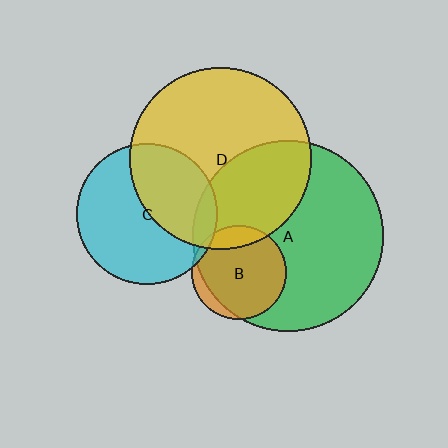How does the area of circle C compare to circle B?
Approximately 2.2 times.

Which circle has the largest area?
Circle A (green).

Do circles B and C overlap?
Yes.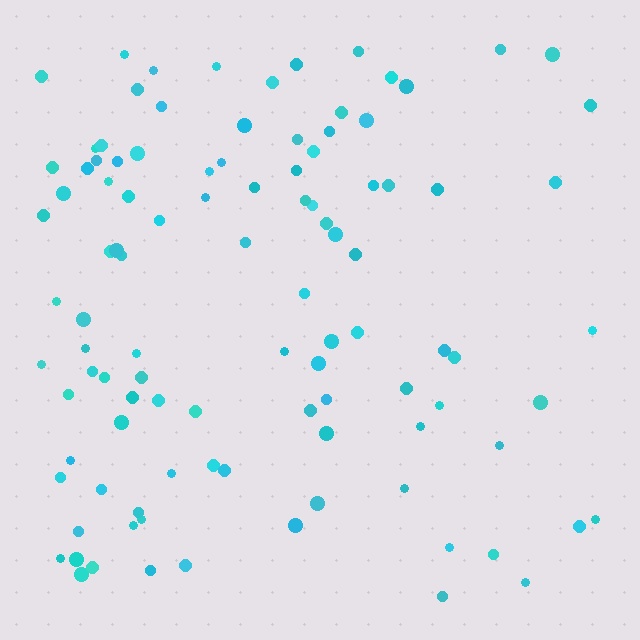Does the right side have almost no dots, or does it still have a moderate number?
Still a moderate number, just noticeably fewer than the left.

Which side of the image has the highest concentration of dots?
The left.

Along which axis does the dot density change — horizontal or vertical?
Horizontal.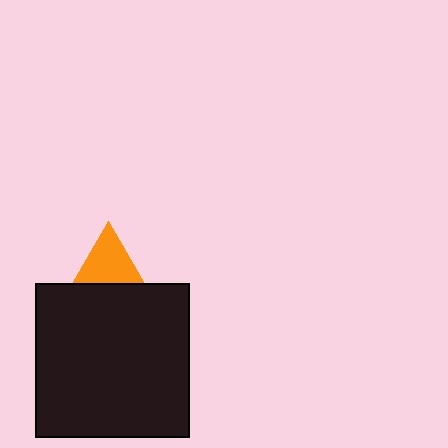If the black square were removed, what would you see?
You would see the complete orange triangle.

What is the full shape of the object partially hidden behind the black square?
The partially hidden object is an orange triangle.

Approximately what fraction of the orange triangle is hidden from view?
Roughly 43% of the orange triangle is hidden behind the black square.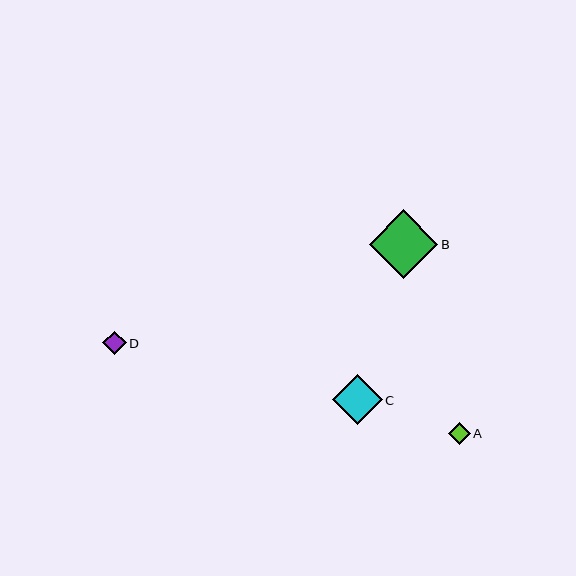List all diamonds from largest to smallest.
From largest to smallest: B, C, D, A.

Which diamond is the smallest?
Diamond A is the smallest with a size of approximately 22 pixels.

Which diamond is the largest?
Diamond B is the largest with a size of approximately 68 pixels.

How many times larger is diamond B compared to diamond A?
Diamond B is approximately 3.2 times the size of diamond A.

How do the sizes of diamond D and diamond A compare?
Diamond D and diamond A are approximately the same size.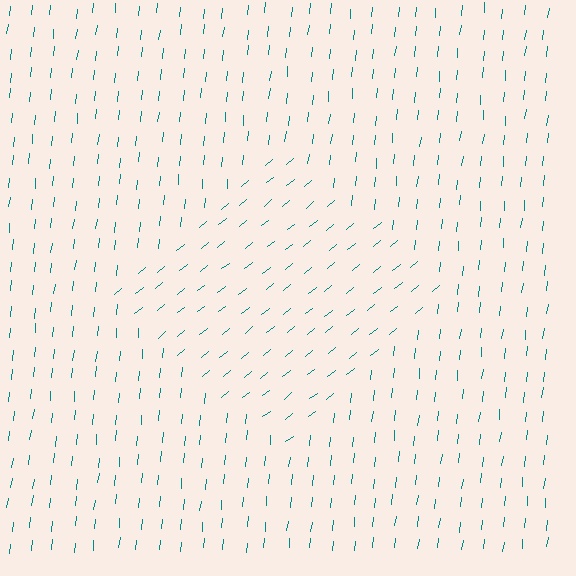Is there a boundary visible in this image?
Yes, there is a texture boundary formed by a change in line orientation.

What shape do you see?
I see a diamond.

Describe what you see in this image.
The image is filled with small teal line segments. A diamond region in the image has lines oriented differently from the surrounding lines, creating a visible texture boundary.